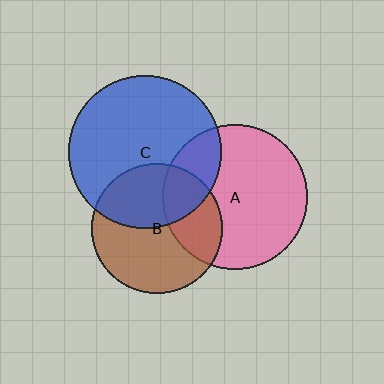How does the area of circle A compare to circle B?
Approximately 1.2 times.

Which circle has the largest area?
Circle C (blue).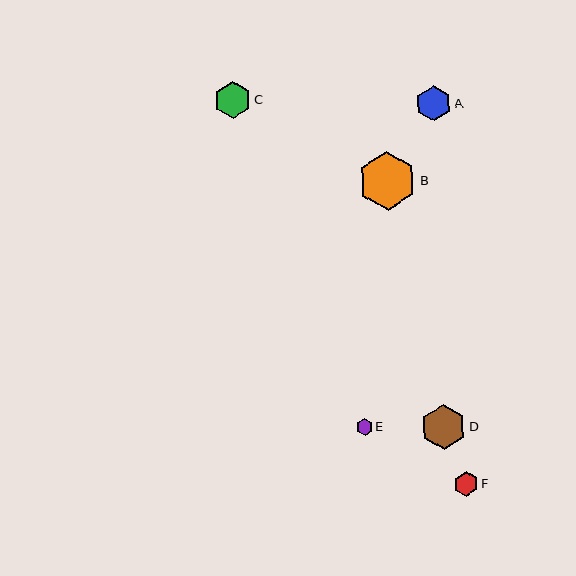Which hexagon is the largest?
Hexagon B is the largest with a size of approximately 59 pixels.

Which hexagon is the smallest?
Hexagon E is the smallest with a size of approximately 17 pixels.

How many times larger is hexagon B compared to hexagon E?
Hexagon B is approximately 3.5 times the size of hexagon E.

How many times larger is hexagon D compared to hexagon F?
Hexagon D is approximately 1.8 times the size of hexagon F.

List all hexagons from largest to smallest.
From largest to smallest: B, D, C, A, F, E.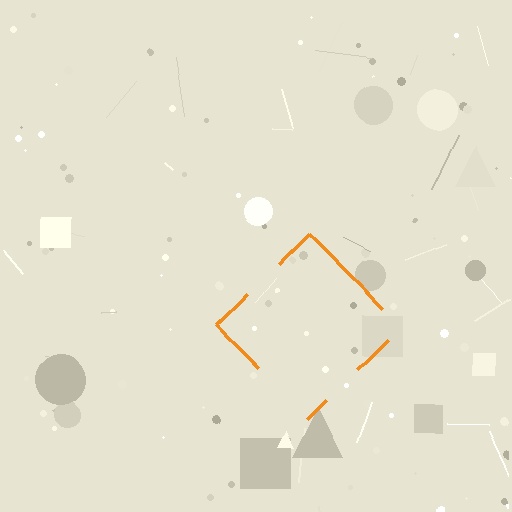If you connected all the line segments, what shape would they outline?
They would outline a diamond.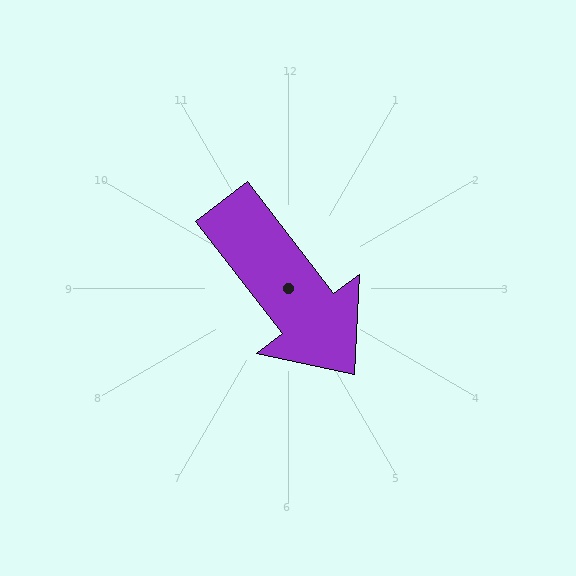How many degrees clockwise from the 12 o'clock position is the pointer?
Approximately 142 degrees.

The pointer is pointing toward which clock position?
Roughly 5 o'clock.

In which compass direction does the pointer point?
Southeast.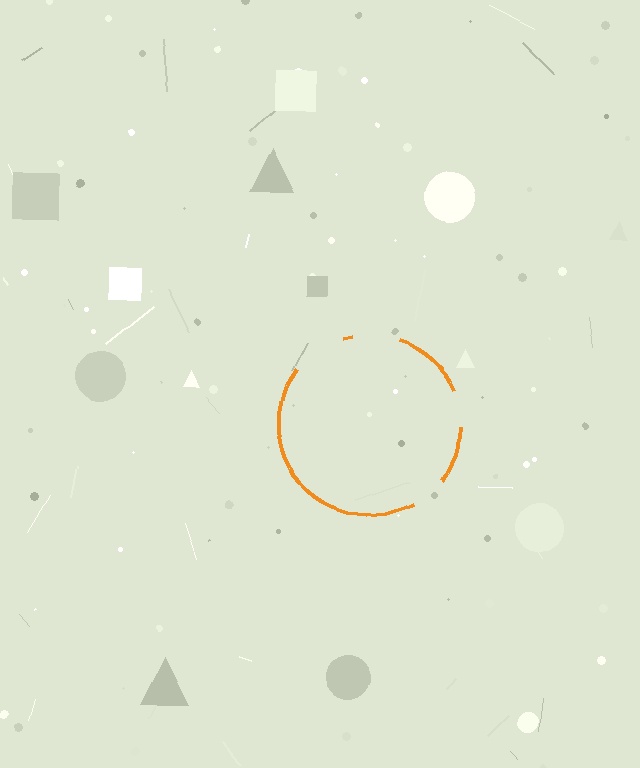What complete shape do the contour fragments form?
The contour fragments form a circle.